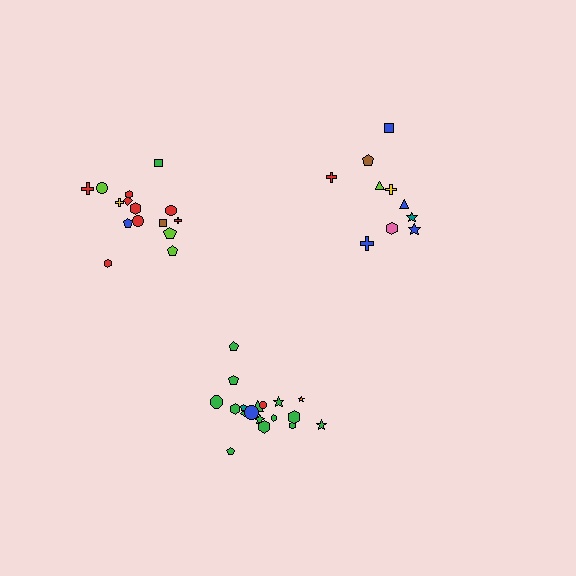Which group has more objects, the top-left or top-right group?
The top-left group.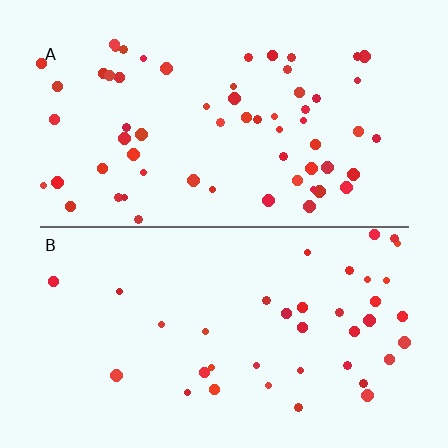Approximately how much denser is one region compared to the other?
Approximately 1.6× — region A over region B.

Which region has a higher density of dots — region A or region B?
A (the top).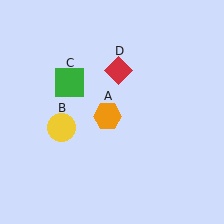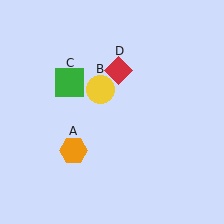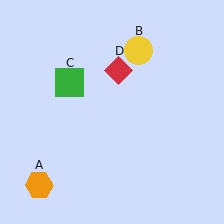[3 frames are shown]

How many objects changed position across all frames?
2 objects changed position: orange hexagon (object A), yellow circle (object B).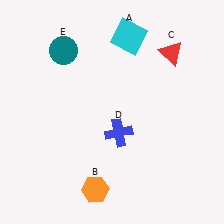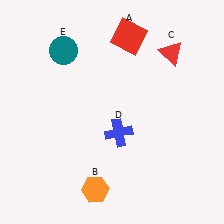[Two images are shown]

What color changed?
The square (A) changed from cyan in Image 1 to red in Image 2.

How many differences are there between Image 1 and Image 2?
There is 1 difference between the two images.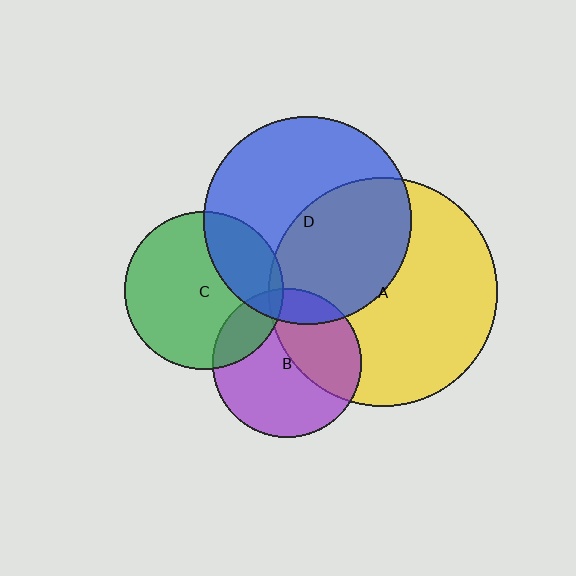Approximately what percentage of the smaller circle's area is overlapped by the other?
Approximately 15%.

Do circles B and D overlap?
Yes.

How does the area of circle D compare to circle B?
Approximately 1.9 times.